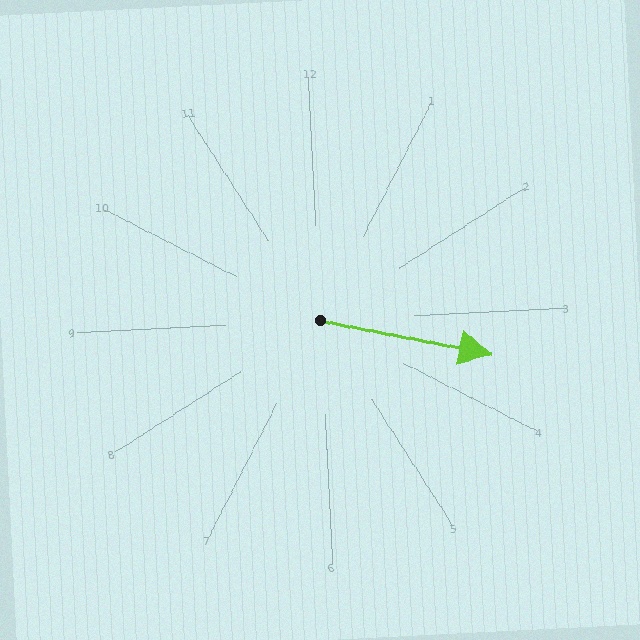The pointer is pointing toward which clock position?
Roughly 3 o'clock.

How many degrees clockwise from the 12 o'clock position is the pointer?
Approximately 104 degrees.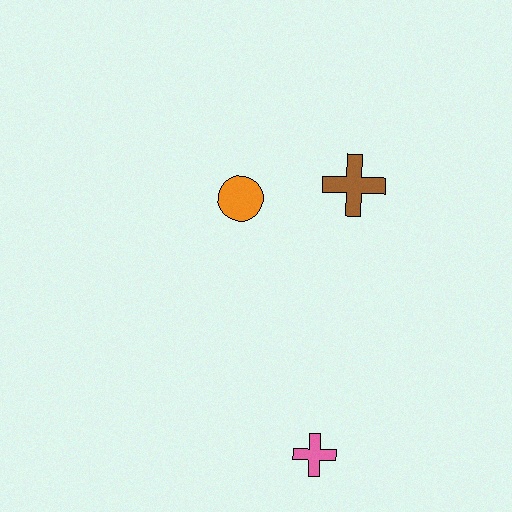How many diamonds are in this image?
There are no diamonds.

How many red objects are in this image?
There are no red objects.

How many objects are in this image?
There are 3 objects.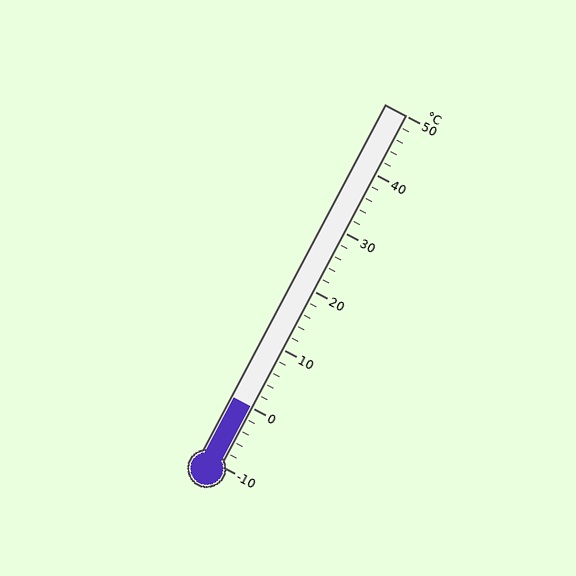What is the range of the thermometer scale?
The thermometer scale ranges from -10°C to 50°C.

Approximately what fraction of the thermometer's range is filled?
The thermometer is filled to approximately 15% of its range.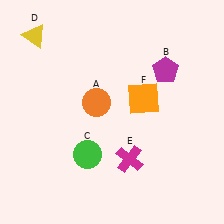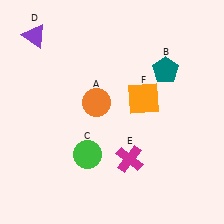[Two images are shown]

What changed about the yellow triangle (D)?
In Image 1, D is yellow. In Image 2, it changed to purple.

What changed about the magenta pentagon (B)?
In Image 1, B is magenta. In Image 2, it changed to teal.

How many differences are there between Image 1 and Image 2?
There are 2 differences between the two images.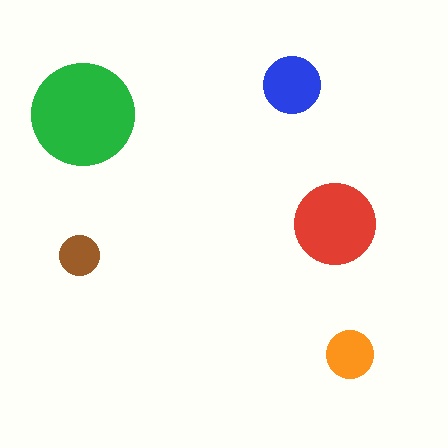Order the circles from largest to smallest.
the green one, the red one, the blue one, the orange one, the brown one.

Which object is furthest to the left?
The brown circle is leftmost.